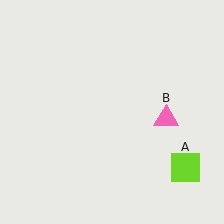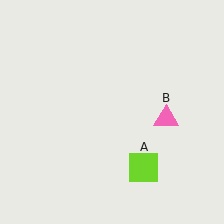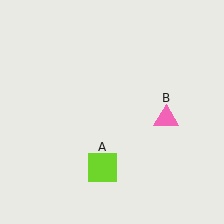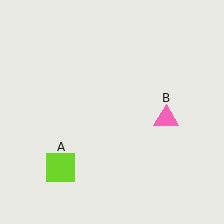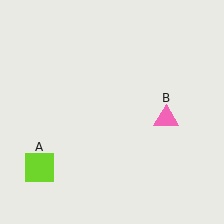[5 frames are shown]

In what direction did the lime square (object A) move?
The lime square (object A) moved left.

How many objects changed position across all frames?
1 object changed position: lime square (object A).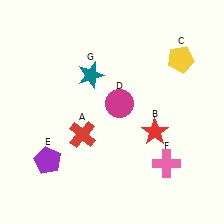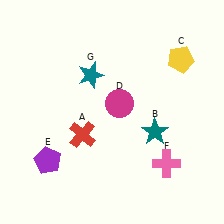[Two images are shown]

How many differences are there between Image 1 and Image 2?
There is 1 difference between the two images.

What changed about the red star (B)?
In Image 1, B is red. In Image 2, it changed to teal.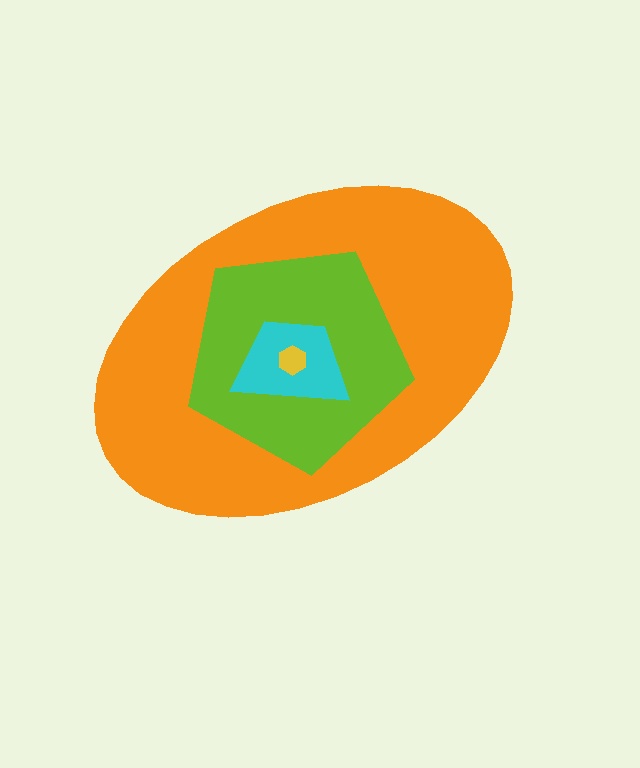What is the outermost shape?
The orange ellipse.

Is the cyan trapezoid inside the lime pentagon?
Yes.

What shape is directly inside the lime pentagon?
The cyan trapezoid.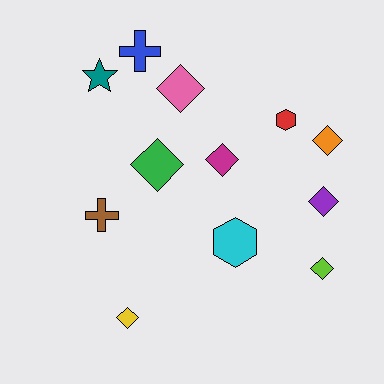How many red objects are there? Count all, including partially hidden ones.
There is 1 red object.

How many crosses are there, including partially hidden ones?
There are 2 crosses.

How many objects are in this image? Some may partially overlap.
There are 12 objects.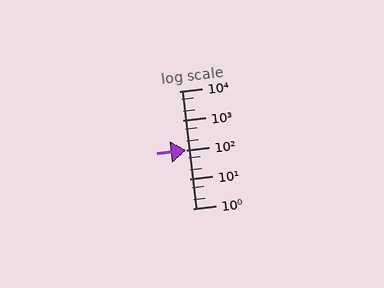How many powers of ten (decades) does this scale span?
The scale spans 4 decades, from 1 to 10000.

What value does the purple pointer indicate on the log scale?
The pointer indicates approximately 98.